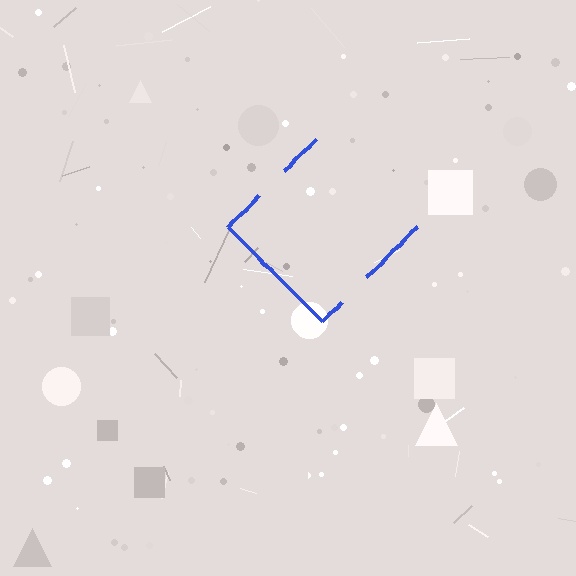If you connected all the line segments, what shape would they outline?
They would outline a diamond.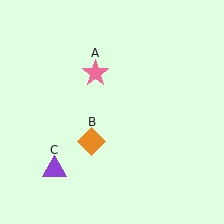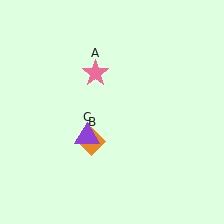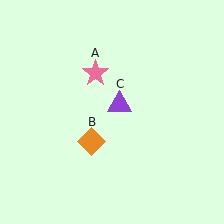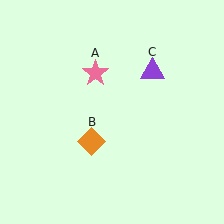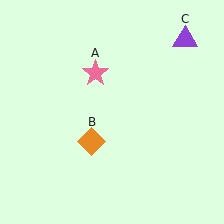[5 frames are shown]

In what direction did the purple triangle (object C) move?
The purple triangle (object C) moved up and to the right.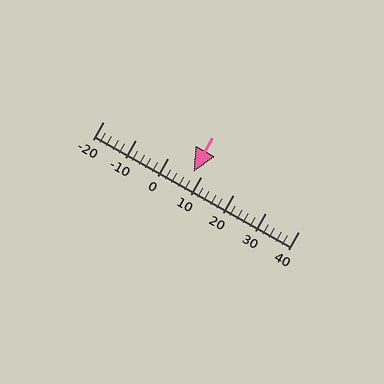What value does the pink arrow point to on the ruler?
The pink arrow points to approximately 8.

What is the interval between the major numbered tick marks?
The major tick marks are spaced 10 units apart.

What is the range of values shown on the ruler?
The ruler shows values from -20 to 40.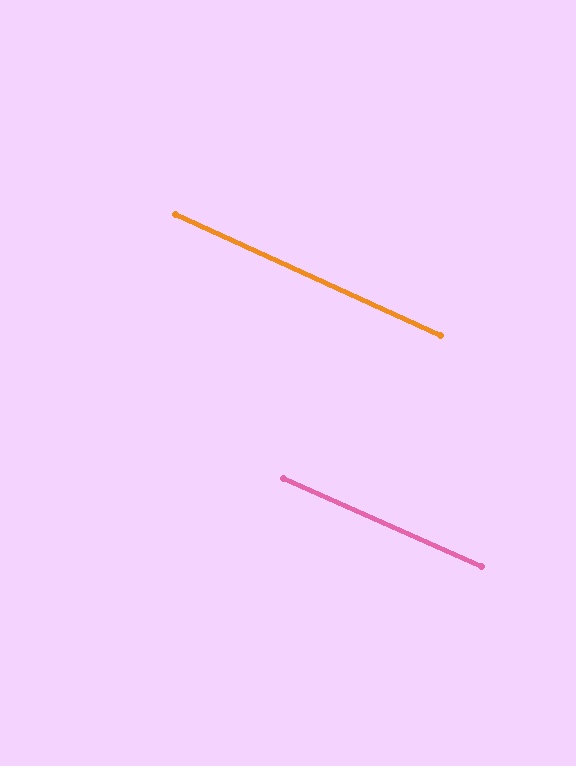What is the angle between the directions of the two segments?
Approximately 0 degrees.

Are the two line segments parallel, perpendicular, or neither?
Parallel — their directions differ by only 0.4°.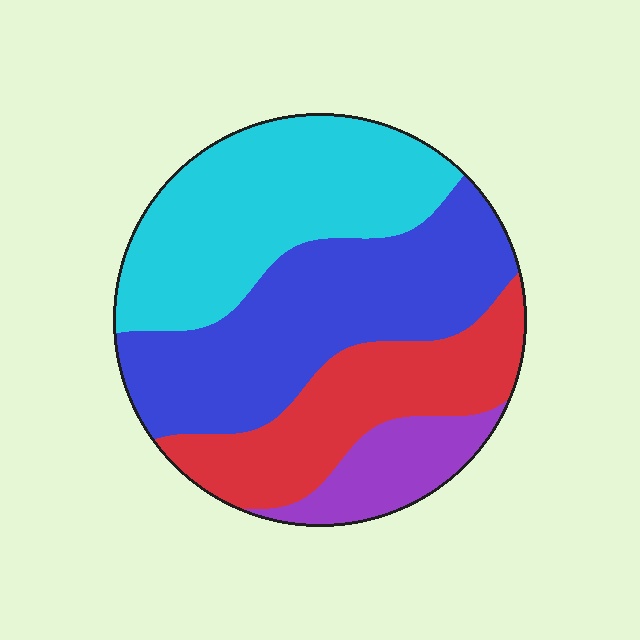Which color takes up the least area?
Purple, at roughly 10%.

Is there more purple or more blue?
Blue.